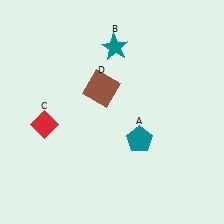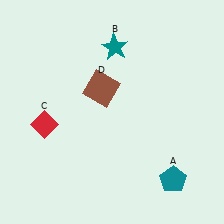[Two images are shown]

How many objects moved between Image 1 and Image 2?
1 object moved between the two images.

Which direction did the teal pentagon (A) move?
The teal pentagon (A) moved down.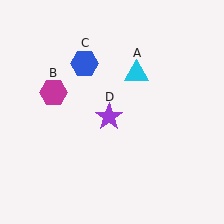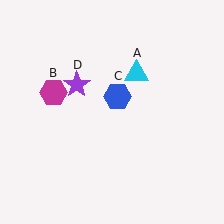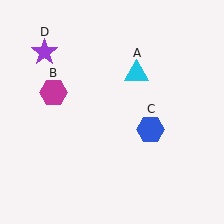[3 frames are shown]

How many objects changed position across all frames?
2 objects changed position: blue hexagon (object C), purple star (object D).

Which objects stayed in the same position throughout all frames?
Cyan triangle (object A) and magenta hexagon (object B) remained stationary.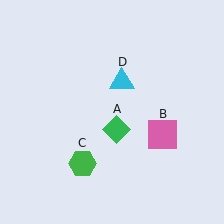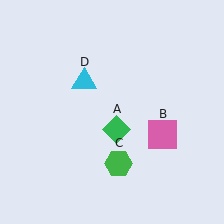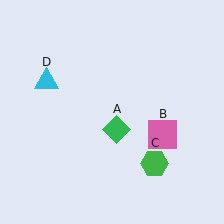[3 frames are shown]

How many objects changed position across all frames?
2 objects changed position: green hexagon (object C), cyan triangle (object D).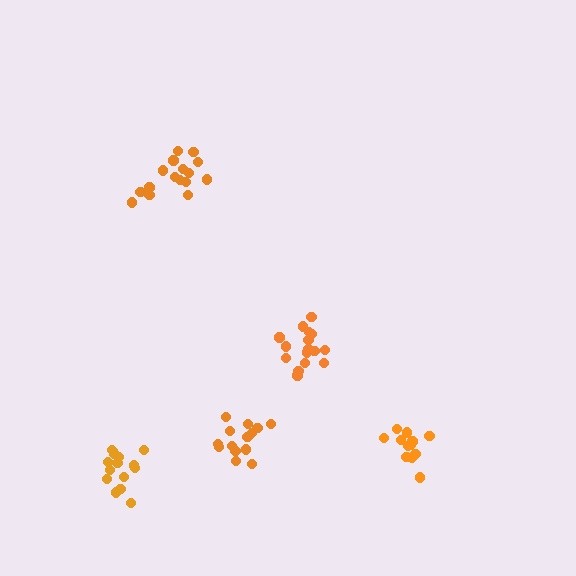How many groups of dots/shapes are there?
There are 5 groups.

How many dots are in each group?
Group 1: 12 dots, Group 2: 15 dots, Group 3: 17 dots, Group 4: 16 dots, Group 5: 14 dots (74 total).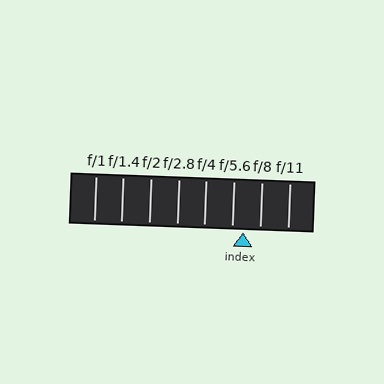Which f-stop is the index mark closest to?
The index mark is closest to f/5.6.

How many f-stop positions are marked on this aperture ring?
There are 8 f-stop positions marked.